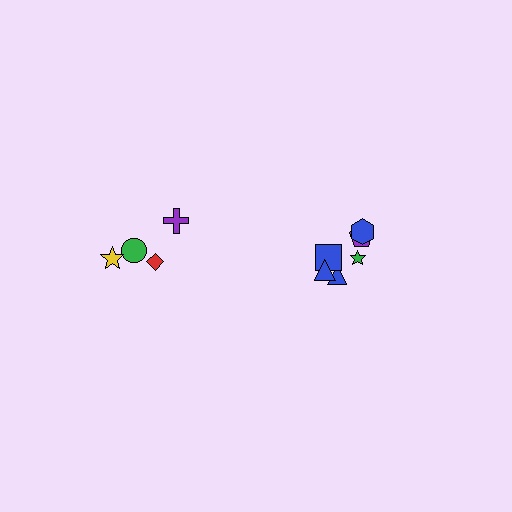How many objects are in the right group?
There are 6 objects.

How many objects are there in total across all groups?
There are 10 objects.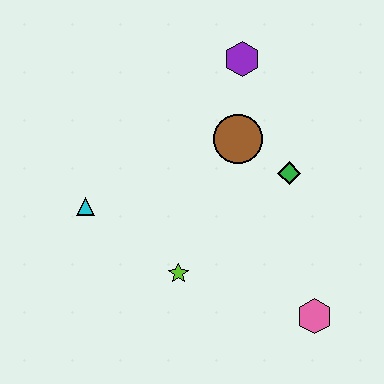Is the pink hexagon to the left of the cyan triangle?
No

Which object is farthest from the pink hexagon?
The purple hexagon is farthest from the pink hexagon.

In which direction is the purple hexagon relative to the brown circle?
The purple hexagon is above the brown circle.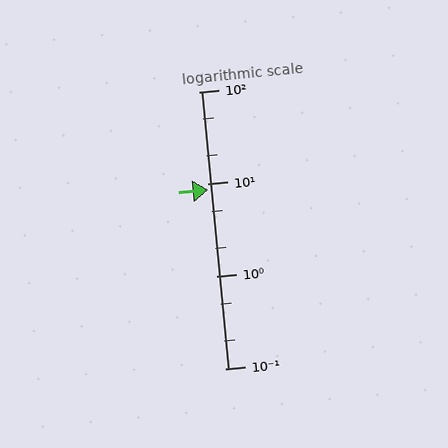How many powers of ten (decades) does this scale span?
The scale spans 3 decades, from 0.1 to 100.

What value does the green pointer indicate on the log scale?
The pointer indicates approximately 8.6.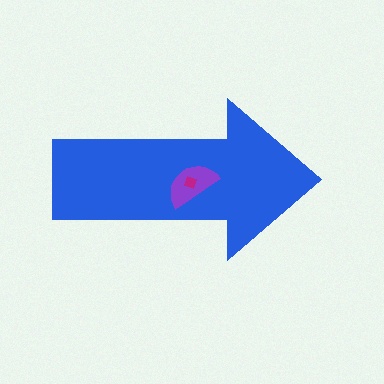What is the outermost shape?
The blue arrow.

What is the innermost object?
The magenta square.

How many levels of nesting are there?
3.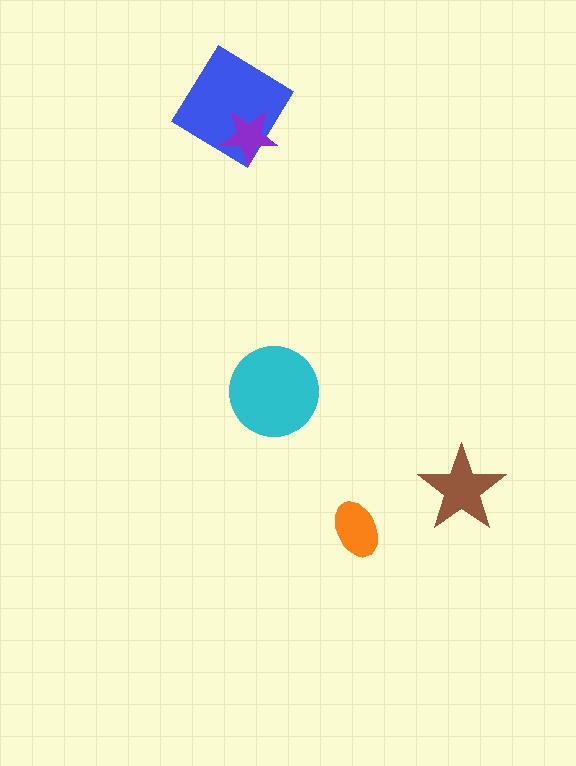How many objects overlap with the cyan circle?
0 objects overlap with the cyan circle.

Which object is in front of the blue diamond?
The purple star is in front of the blue diamond.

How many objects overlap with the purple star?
1 object overlaps with the purple star.